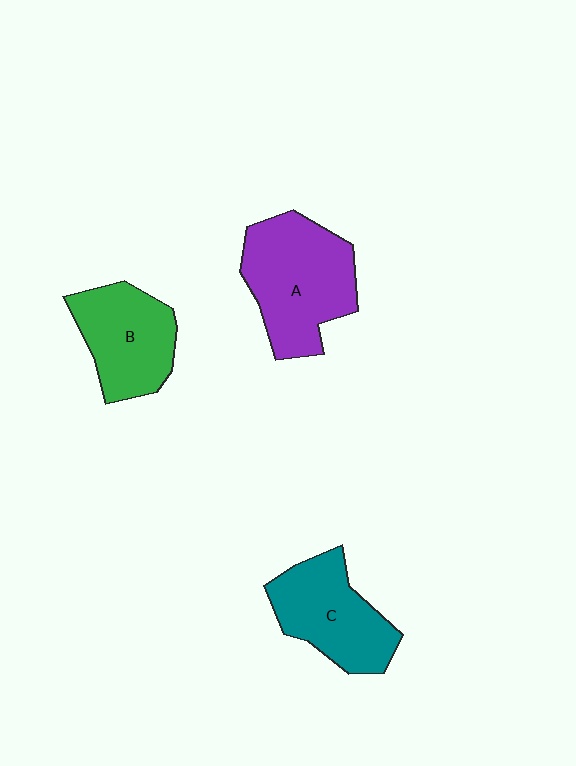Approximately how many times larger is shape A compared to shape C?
Approximately 1.2 times.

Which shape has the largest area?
Shape A (purple).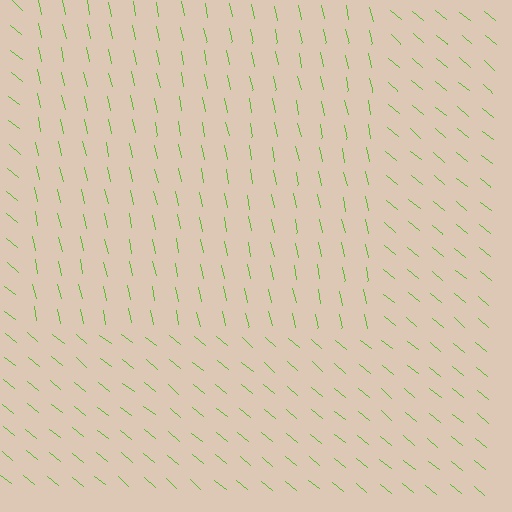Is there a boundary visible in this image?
Yes, there is a texture boundary formed by a change in line orientation.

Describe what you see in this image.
The image is filled with small lime line segments. A rectangle region in the image has lines oriented differently from the surrounding lines, creating a visible texture boundary.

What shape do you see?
I see a rectangle.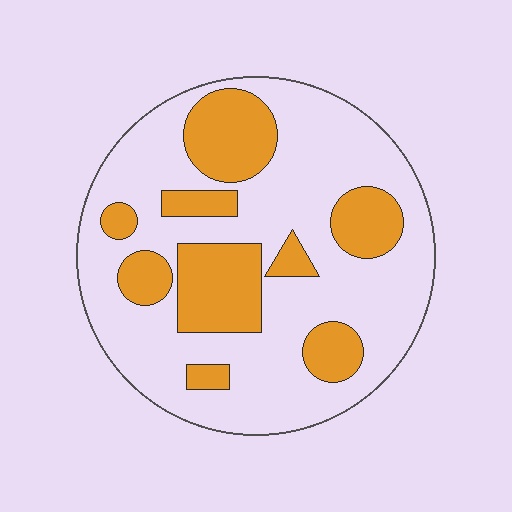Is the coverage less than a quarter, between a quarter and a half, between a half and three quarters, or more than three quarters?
Between a quarter and a half.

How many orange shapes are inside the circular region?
9.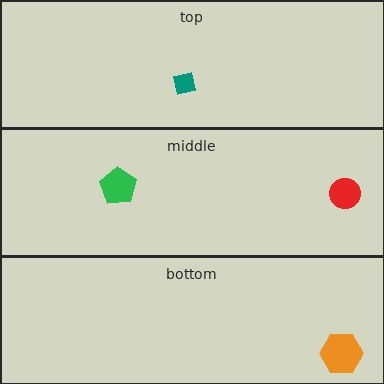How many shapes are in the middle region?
2.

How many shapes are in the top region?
1.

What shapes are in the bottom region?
The orange hexagon.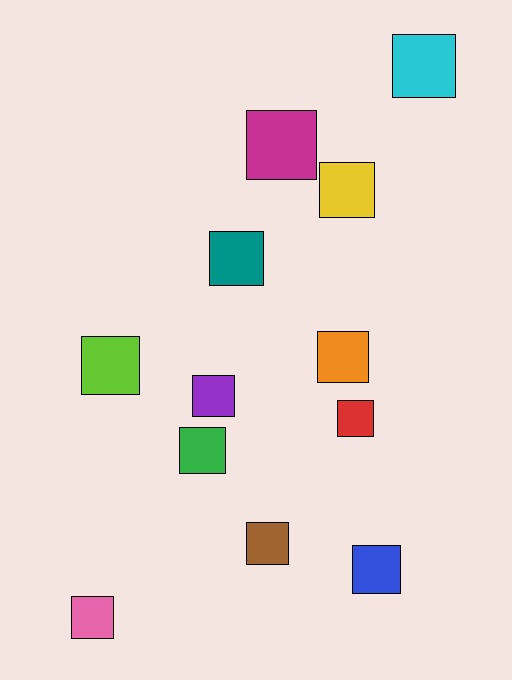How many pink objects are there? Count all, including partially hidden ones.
There is 1 pink object.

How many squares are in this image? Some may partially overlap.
There are 12 squares.